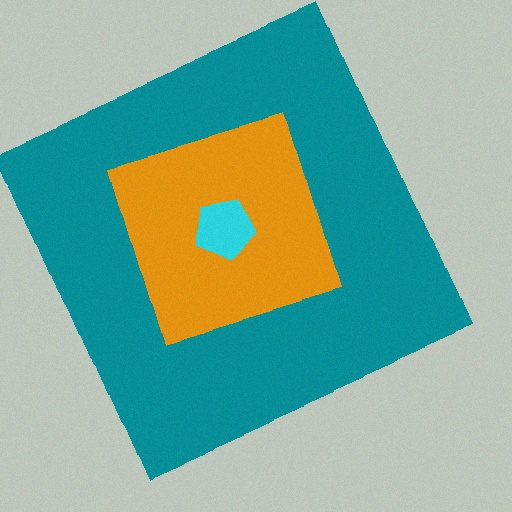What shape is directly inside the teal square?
The orange diamond.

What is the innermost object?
The cyan pentagon.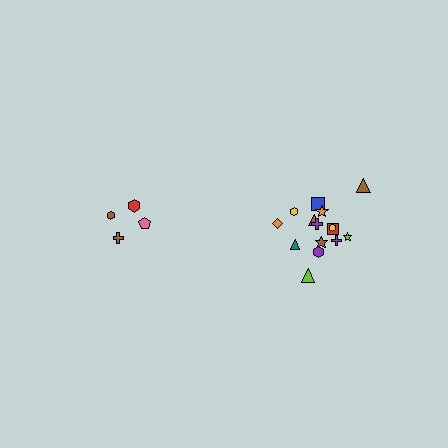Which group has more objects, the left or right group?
The right group.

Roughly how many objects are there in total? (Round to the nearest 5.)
Roughly 20 objects in total.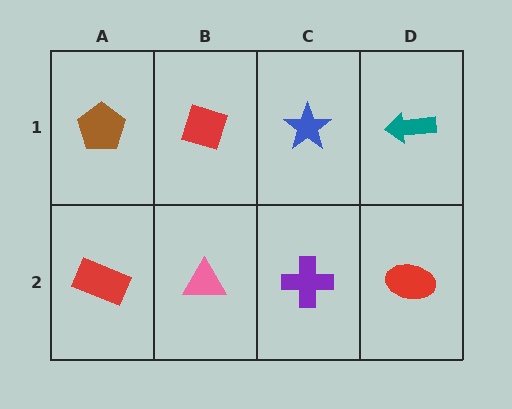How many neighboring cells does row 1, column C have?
3.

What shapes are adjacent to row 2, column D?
A teal arrow (row 1, column D), a purple cross (row 2, column C).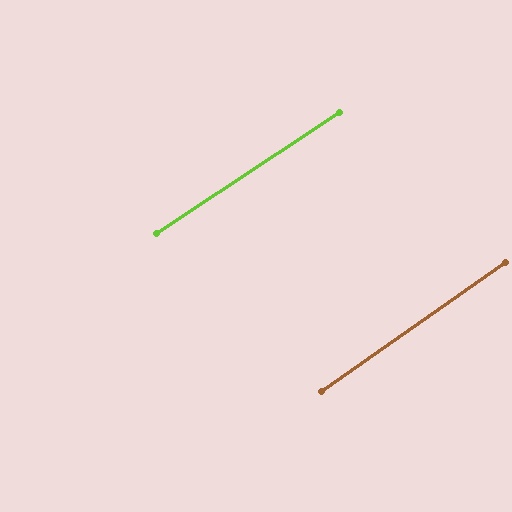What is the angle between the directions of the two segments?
Approximately 1 degree.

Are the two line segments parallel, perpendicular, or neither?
Parallel — their directions differ by only 1.5°.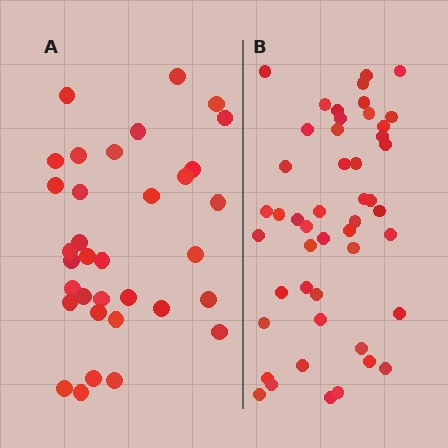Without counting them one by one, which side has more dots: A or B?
Region B (the right region) has more dots.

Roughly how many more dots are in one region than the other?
Region B has approximately 15 more dots than region A.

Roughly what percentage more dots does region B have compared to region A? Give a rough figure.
About 40% more.